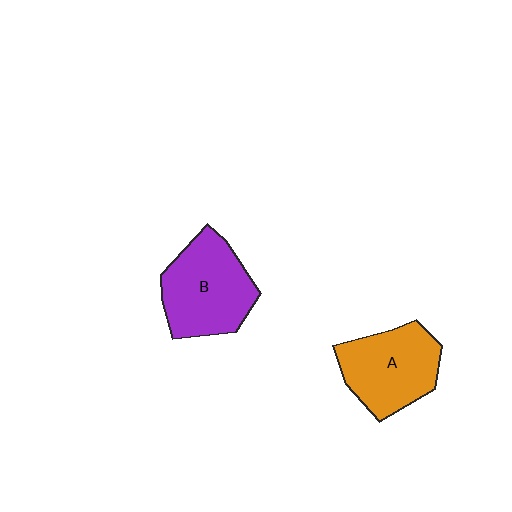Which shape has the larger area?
Shape B (purple).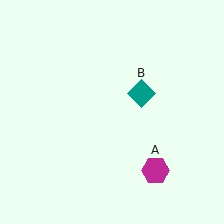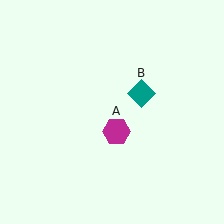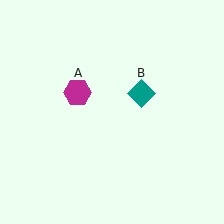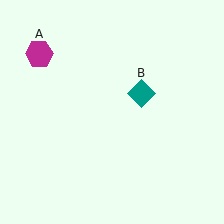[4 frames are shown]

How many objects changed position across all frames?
1 object changed position: magenta hexagon (object A).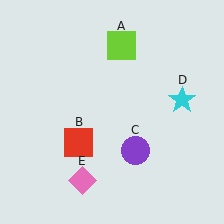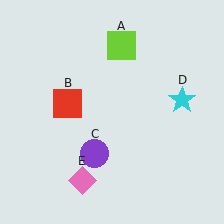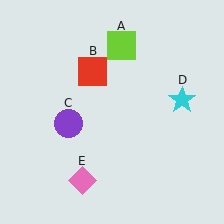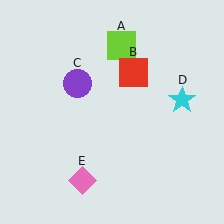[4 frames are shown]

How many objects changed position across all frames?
2 objects changed position: red square (object B), purple circle (object C).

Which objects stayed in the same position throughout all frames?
Lime square (object A) and cyan star (object D) and pink diamond (object E) remained stationary.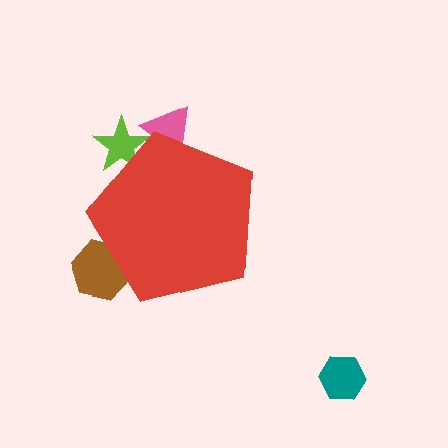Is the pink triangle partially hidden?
Yes, the pink triangle is partially hidden behind the red pentagon.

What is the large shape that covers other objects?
A red pentagon.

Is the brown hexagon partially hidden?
Yes, the brown hexagon is partially hidden behind the red pentagon.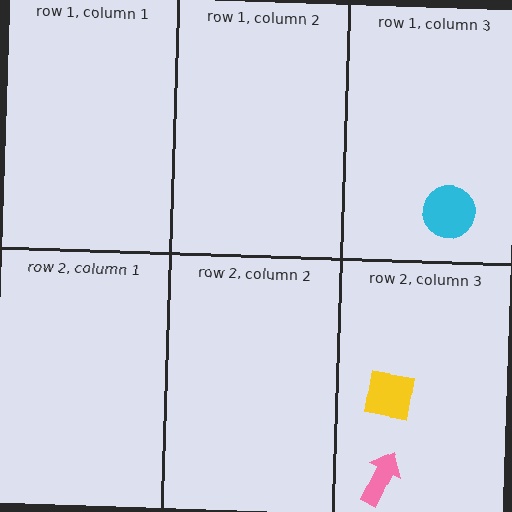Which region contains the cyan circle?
The row 1, column 3 region.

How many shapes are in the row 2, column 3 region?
2.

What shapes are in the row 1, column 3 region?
The cyan circle.